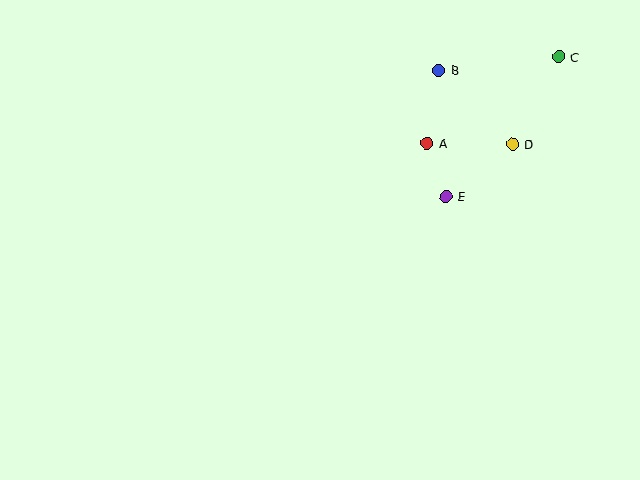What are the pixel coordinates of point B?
Point B is at (439, 70).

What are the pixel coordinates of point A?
Point A is at (427, 143).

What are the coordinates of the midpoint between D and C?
The midpoint between D and C is at (536, 101).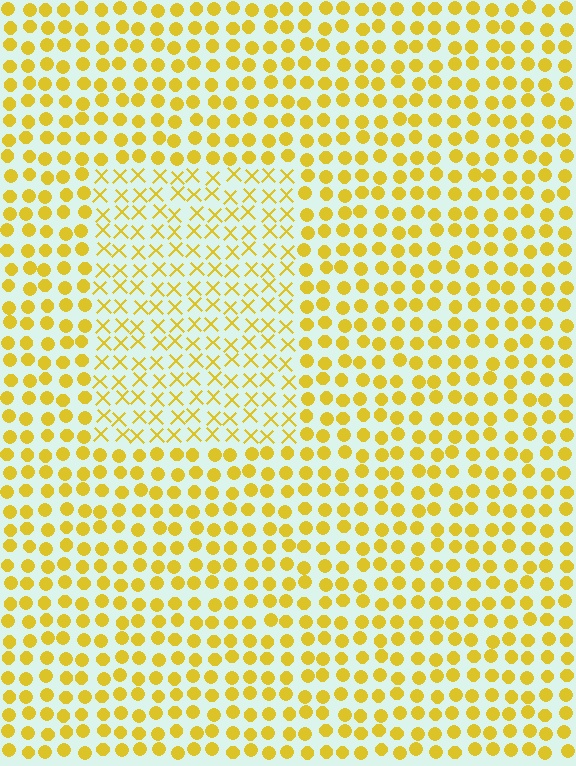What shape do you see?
I see a rectangle.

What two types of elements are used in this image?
The image uses X marks inside the rectangle region and circles outside it.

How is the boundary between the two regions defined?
The boundary is defined by a change in element shape: X marks inside vs. circles outside. All elements share the same color and spacing.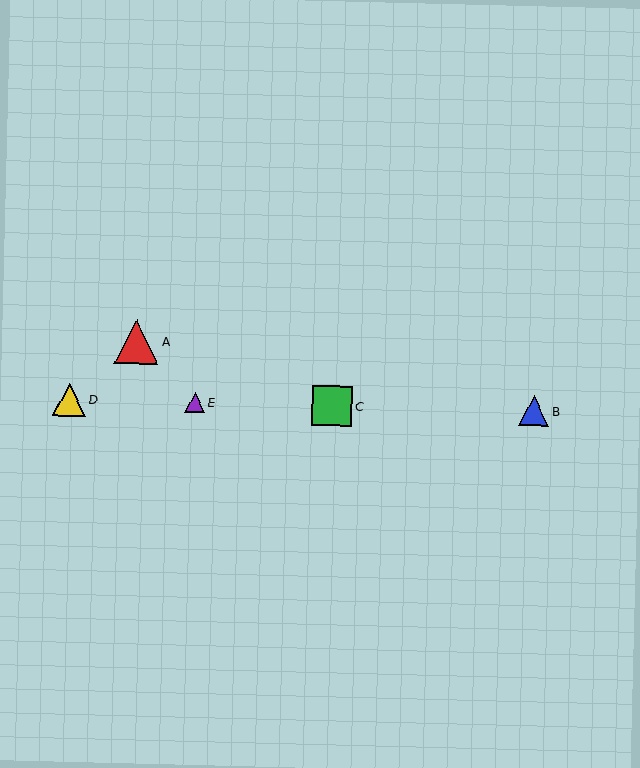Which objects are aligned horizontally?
Objects B, C, D, E are aligned horizontally.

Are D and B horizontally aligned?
Yes, both are at y≈399.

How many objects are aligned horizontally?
4 objects (B, C, D, E) are aligned horizontally.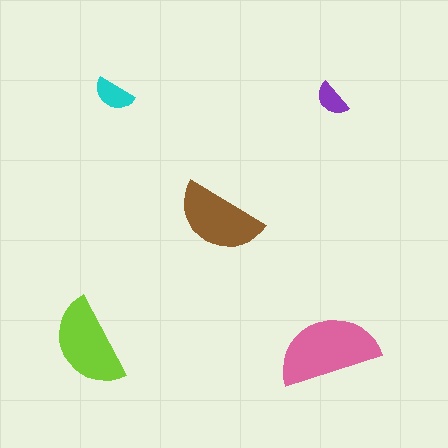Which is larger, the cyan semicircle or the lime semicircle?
The lime one.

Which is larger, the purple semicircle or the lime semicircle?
The lime one.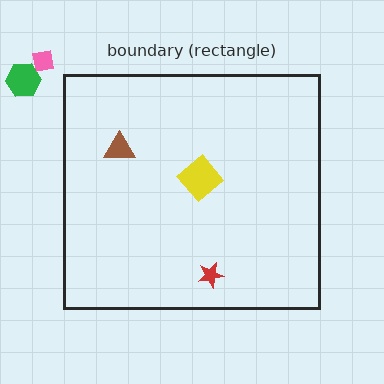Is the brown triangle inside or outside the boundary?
Inside.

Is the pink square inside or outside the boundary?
Outside.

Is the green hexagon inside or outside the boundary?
Outside.